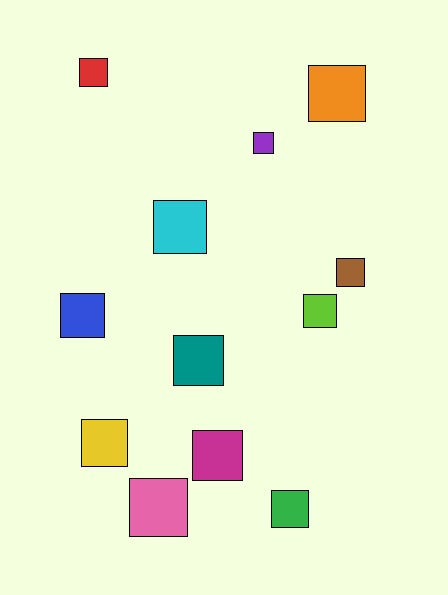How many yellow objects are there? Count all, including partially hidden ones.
There is 1 yellow object.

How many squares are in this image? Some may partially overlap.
There are 12 squares.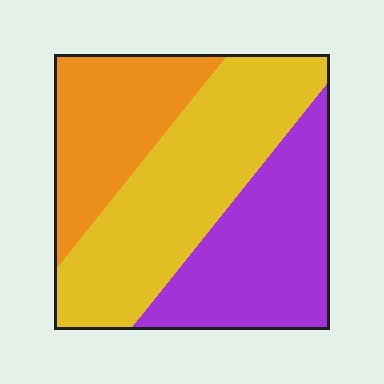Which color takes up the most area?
Yellow, at roughly 40%.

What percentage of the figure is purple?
Purple takes up about one third (1/3) of the figure.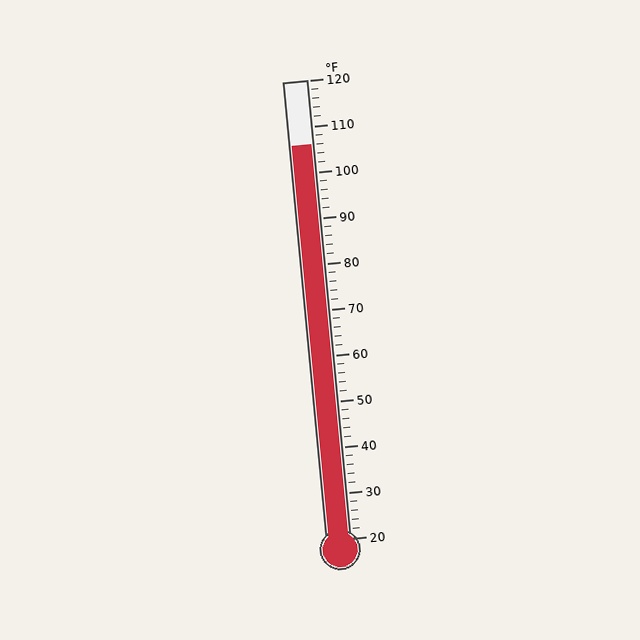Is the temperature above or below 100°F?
The temperature is above 100°F.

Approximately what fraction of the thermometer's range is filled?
The thermometer is filled to approximately 85% of its range.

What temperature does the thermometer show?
The thermometer shows approximately 106°F.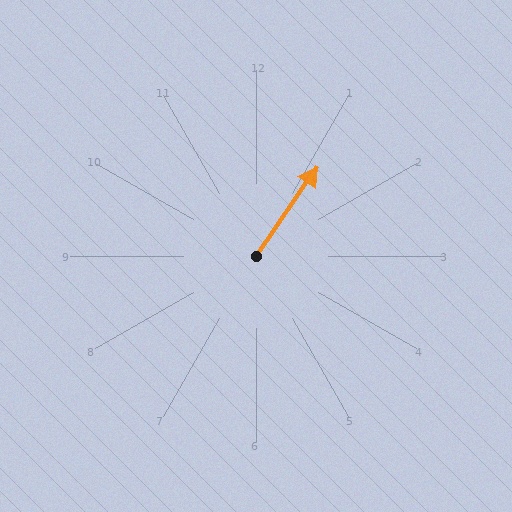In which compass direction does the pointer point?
Northeast.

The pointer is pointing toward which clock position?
Roughly 1 o'clock.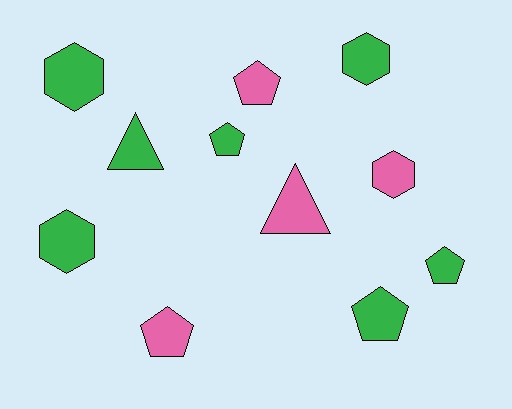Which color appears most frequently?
Green, with 7 objects.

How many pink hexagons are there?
There is 1 pink hexagon.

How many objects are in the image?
There are 11 objects.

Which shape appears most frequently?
Pentagon, with 5 objects.